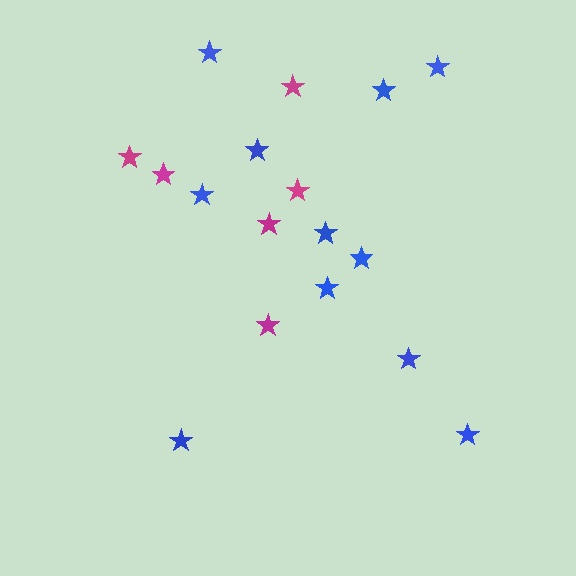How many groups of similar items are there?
There are 2 groups: one group of magenta stars (6) and one group of blue stars (11).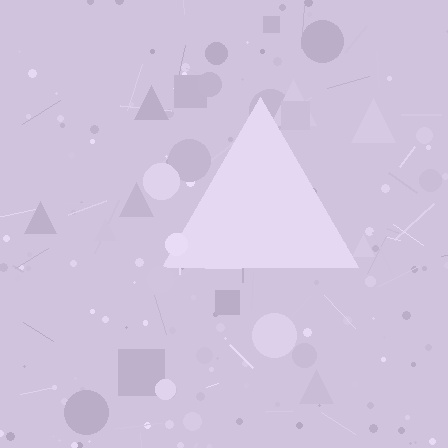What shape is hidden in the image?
A triangle is hidden in the image.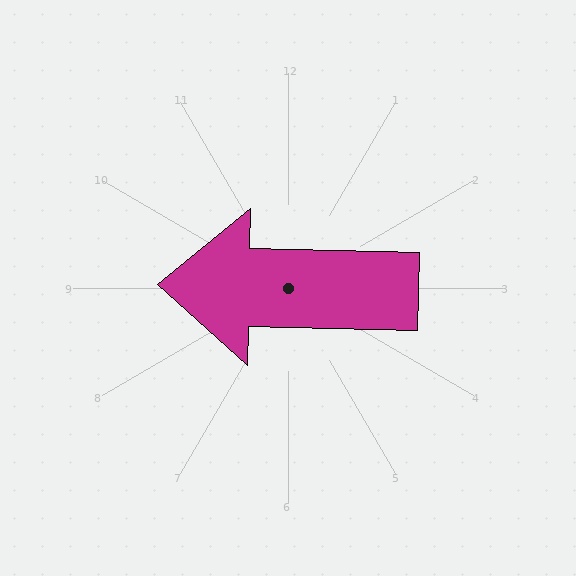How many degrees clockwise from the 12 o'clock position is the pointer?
Approximately 271 degrees.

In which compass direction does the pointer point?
West.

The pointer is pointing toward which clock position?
Roughly 9 o'clock.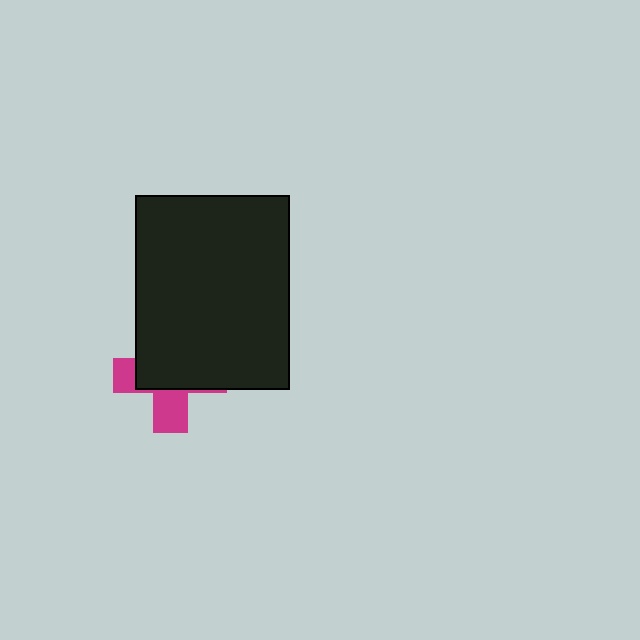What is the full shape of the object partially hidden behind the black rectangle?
The partially hidden object is a magenta cross.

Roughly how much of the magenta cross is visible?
A small part of it is visible (roughly 37%).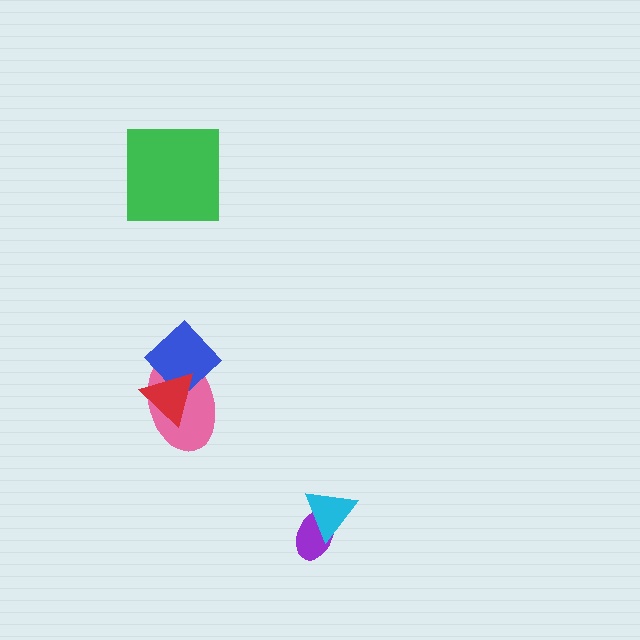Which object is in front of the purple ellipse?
The cyan triangle is in front of the purple ellipse.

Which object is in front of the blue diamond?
The red triangle is in front of the blue diamond.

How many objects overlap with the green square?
0 objects overlap with the green square.